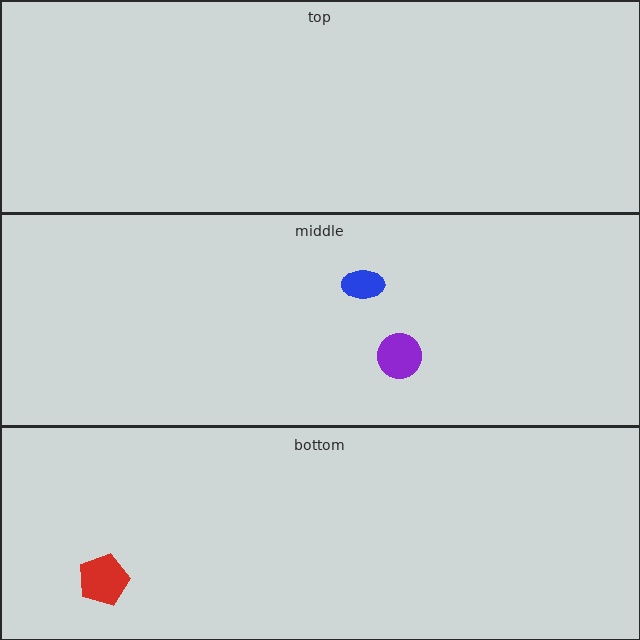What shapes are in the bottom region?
The red pentagon.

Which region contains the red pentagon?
The bottom region.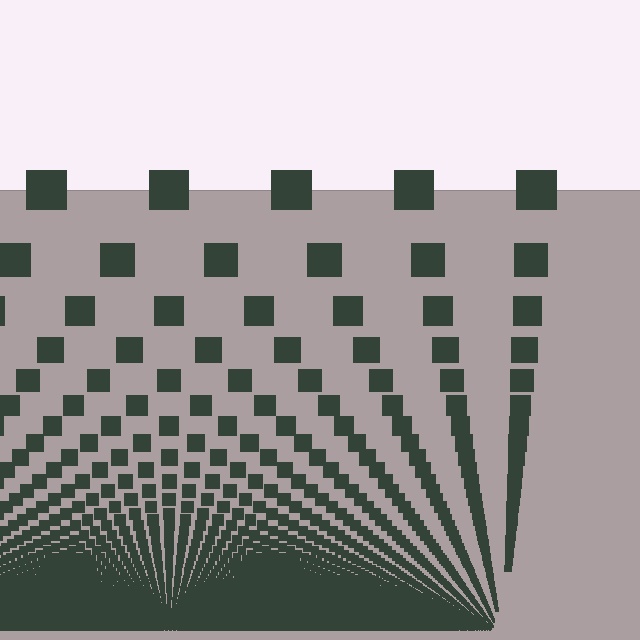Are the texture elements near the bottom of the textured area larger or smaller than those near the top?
Smaller. The gradient is inverted — elements near the bottom are smaller and denser.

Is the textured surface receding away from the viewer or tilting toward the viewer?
The surface appears to tilt toward the viewer. Texture elements get larger and sparser toward the top.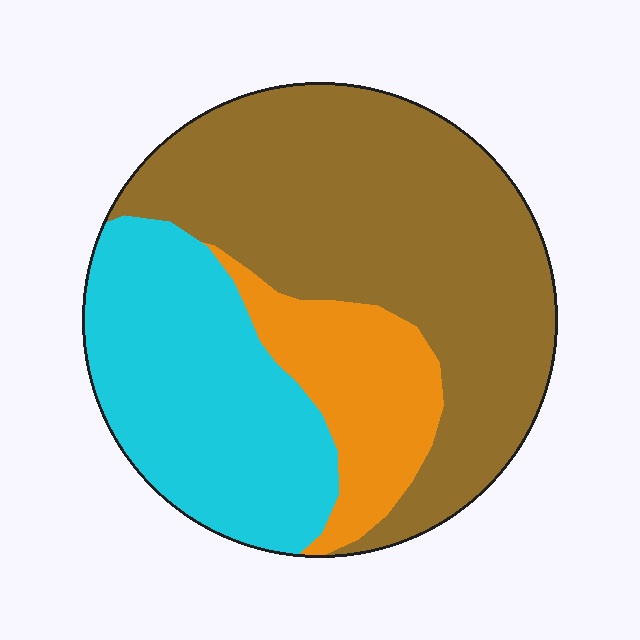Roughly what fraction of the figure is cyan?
Cyan covers 31% of the figure.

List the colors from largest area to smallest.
From largest to smallest: brown, cyan, orange.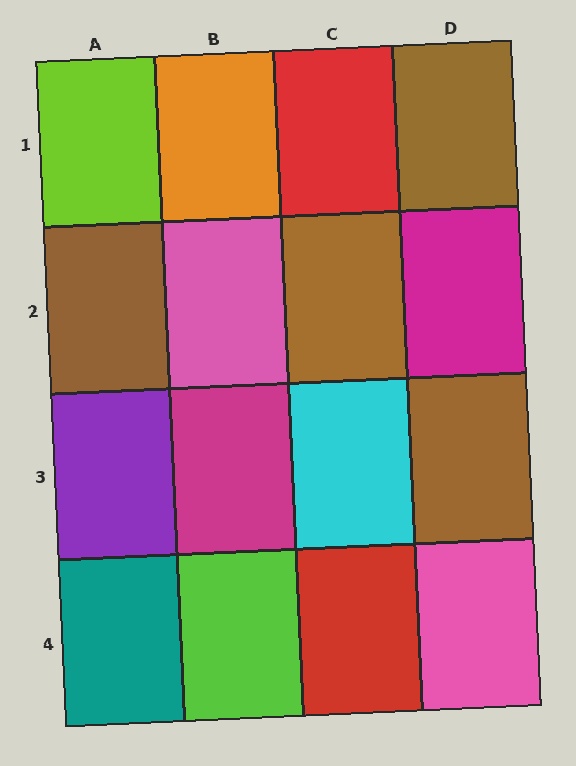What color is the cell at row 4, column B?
Lime.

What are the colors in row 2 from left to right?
Brown, pink, brown, magenta.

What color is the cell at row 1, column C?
Red.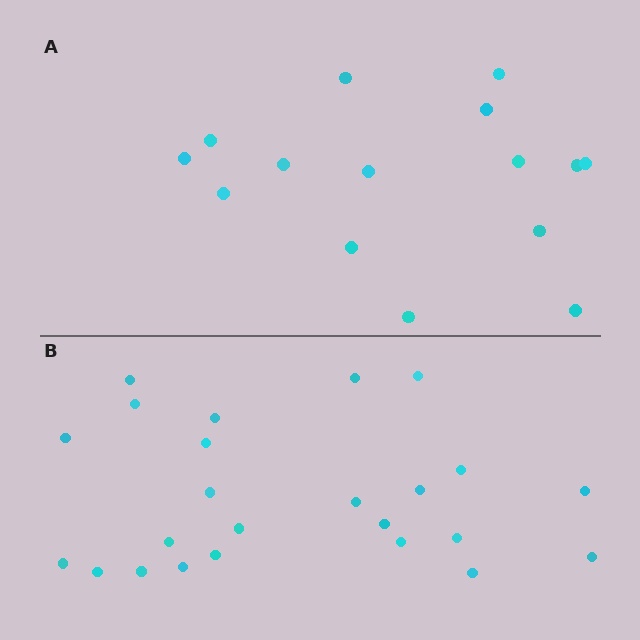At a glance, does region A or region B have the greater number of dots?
Region B (the bottom region) has more dots.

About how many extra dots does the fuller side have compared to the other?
Region B has roughly 8 or so more dots than region A.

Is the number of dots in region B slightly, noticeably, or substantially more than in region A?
Region B has substantially more. The ratio is roughly 1.6 to 1.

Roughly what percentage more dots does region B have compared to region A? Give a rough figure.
About 60% more.